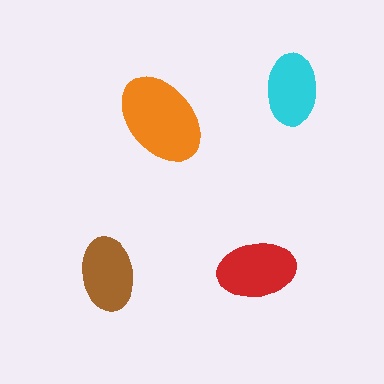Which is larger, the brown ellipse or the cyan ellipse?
The brown one.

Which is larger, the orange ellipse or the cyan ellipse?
The orange one.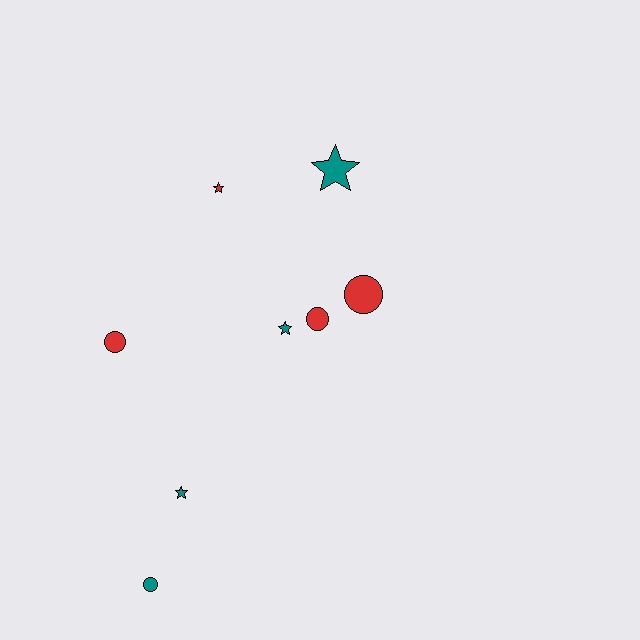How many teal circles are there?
There is 1 teal circle.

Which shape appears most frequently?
Star, with 4 objects.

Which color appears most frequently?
Red, with 4 objects.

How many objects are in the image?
There are 8 objects.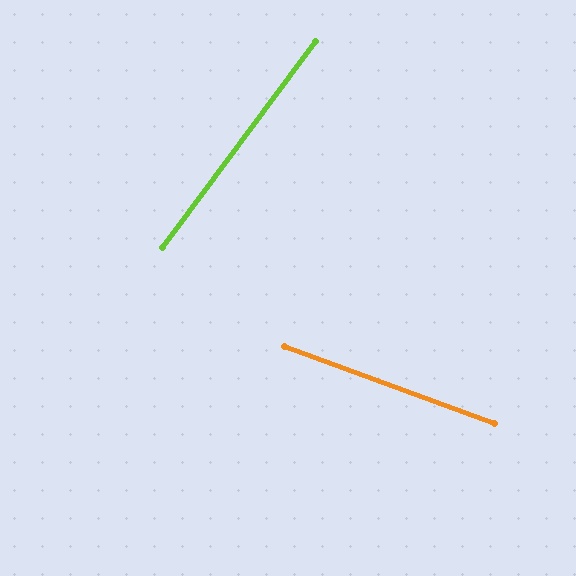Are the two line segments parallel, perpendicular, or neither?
Neither parallel nor perpendicular — they differ by about 73°.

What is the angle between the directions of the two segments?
Approximately 73 degrees.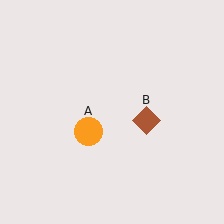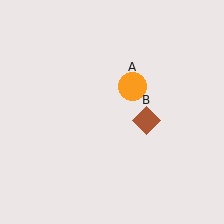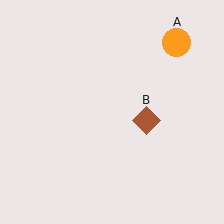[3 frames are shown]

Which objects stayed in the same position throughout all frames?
Brown diamond (object B) remained stationary.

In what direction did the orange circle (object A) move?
The orange circle (object A) moved up and to the right.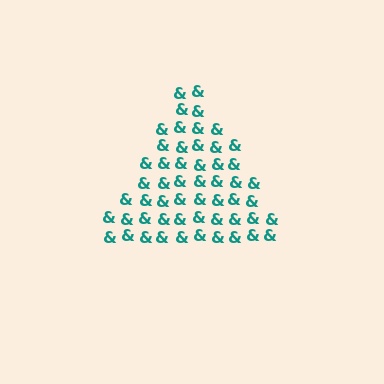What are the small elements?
The small elements are ampersands.